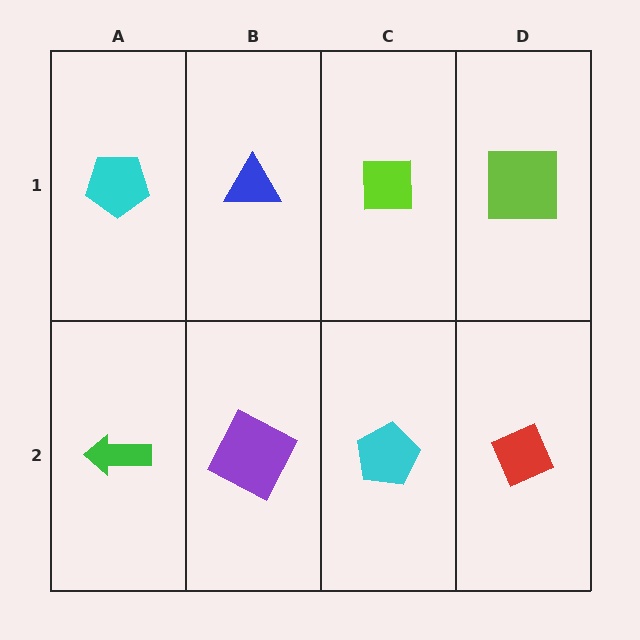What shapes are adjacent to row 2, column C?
A lime square (row 1, column C), a purple square (row 2, column B), a red diamond (row 2, column D).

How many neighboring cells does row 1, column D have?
2.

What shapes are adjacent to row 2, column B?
A blue triangle (row 1, column B), a green arrow (row 2, column A), a cyan pentagon (row 2, column C).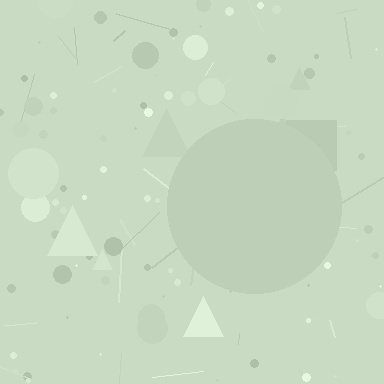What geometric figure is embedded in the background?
A circle is embedded in the background.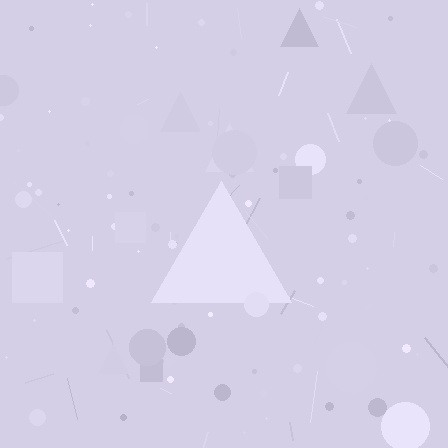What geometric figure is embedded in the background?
A triangle is embedded in the background.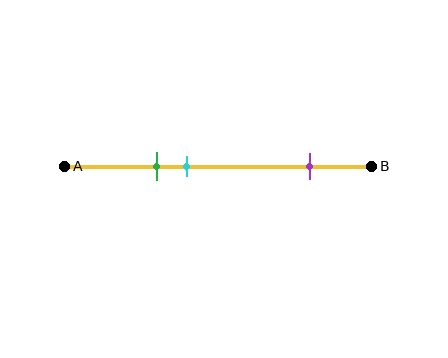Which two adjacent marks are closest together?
The green and cyan marks are the closest adjacent pair.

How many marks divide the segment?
There are 3 marks dividing the segment.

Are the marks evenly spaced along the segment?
No, the marks are not evenly spaced.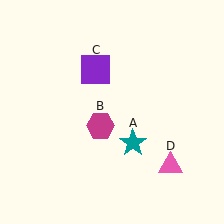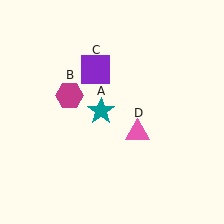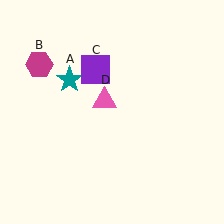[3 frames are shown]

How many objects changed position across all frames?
3 objects changed position: teal star (object A), magenta hexagon (object B), pink triangle (object D).